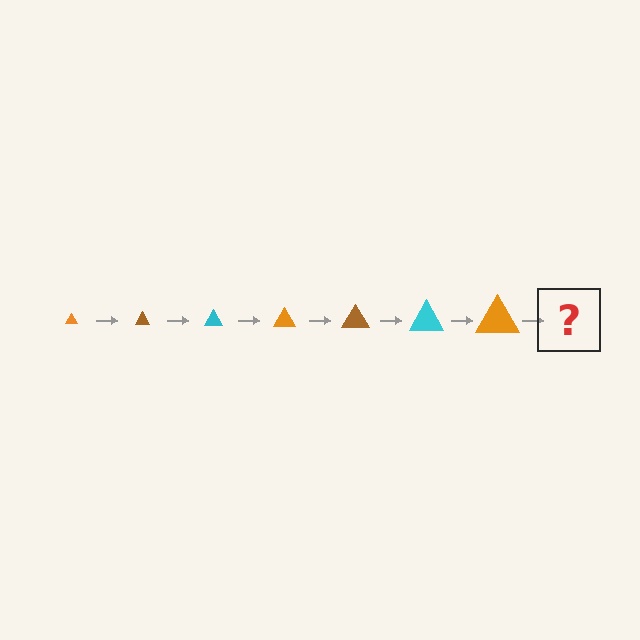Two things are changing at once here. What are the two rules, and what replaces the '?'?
The two rules are that the triangle grows larger each step and the color cycles through orange, brown, and cyan. The '?' should be a brown triangle, larger than the previous one.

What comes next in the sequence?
The next element should be a brown triangle, larger than the previous one.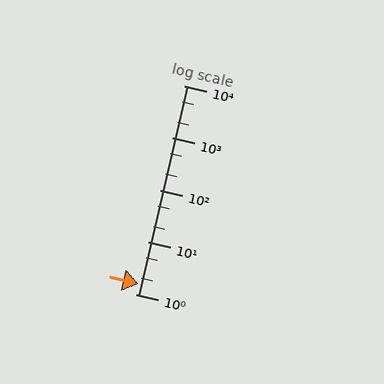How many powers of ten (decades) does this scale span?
The scale spans 4 decades, from 1 to 10000.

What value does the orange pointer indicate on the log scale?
The pointer indicates approximately 1.6.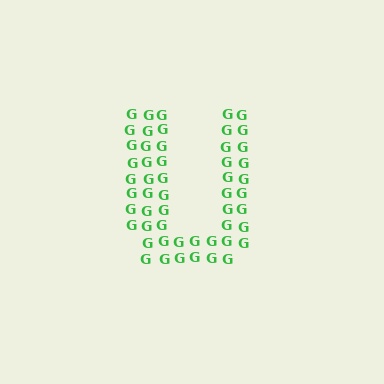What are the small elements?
The small elements are letter G's.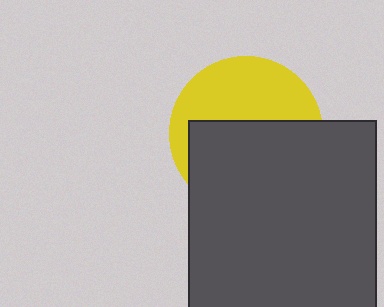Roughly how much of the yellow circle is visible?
A small part of it is visible (roughly 43%).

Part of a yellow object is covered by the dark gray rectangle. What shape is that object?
It is a circle.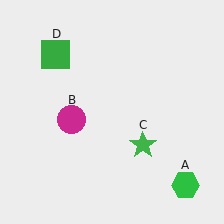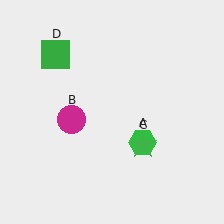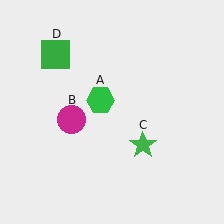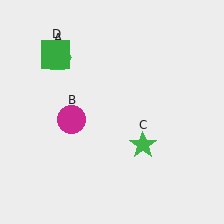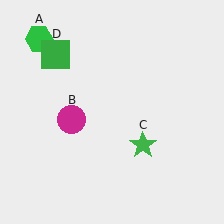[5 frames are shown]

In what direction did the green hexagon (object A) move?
The green hexagon (object A) moved up and to the left.